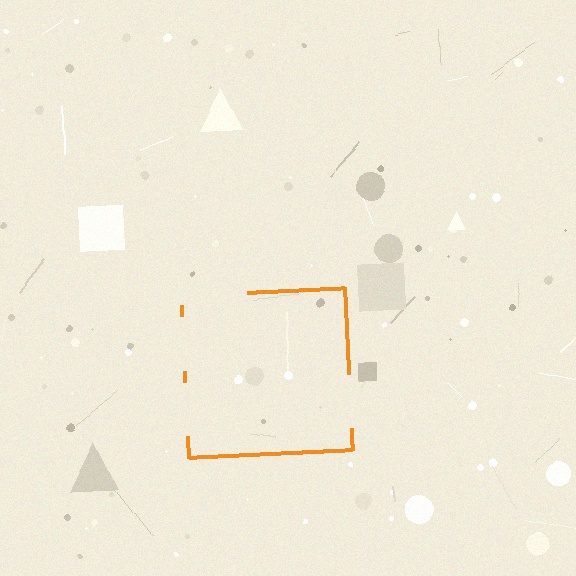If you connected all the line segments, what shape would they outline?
They would outline a square.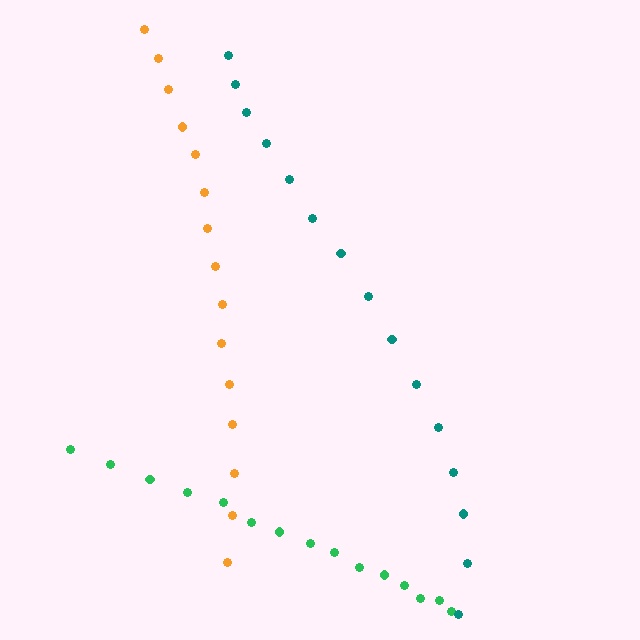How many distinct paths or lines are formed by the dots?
There are 3 distinct paths.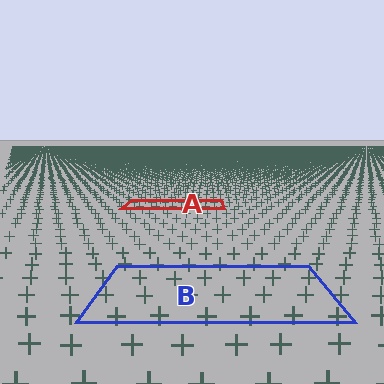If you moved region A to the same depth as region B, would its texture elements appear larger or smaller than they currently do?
They would appear larger. At a closer depth, the same texture elements are projected at a bigger on-screen size.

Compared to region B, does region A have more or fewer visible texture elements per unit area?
Region A has more texture elements per unit area — they are packed more densely because it is farther away.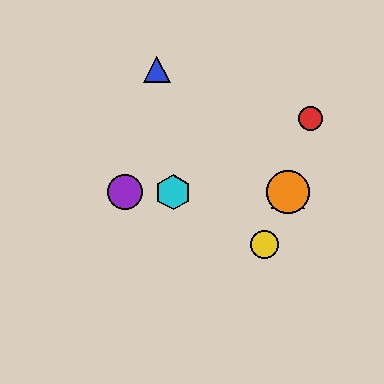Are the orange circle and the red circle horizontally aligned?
No, the orange circle is at y≈192 and the red circle is at y≈119.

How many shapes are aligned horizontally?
4 shapes (the green triangle, the purple circle, the orange circle, the cyan hexagon) are aligned horizontally.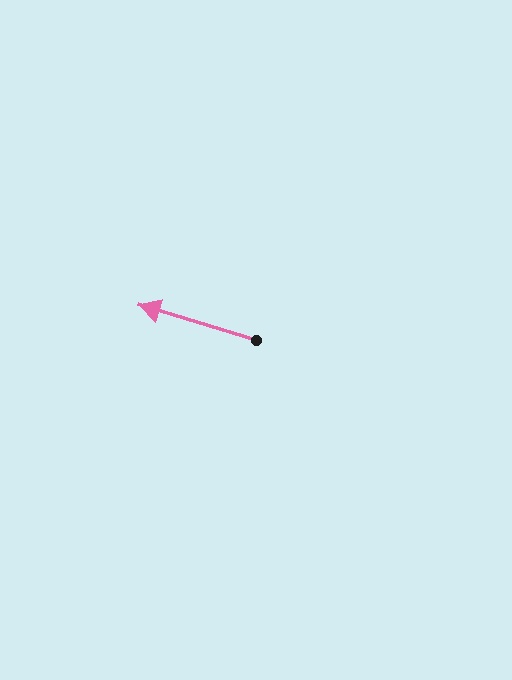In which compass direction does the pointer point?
West.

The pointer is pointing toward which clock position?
Roughly 10 o'clock.